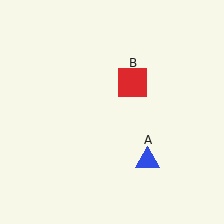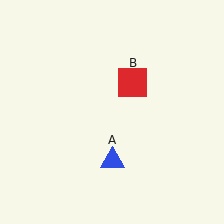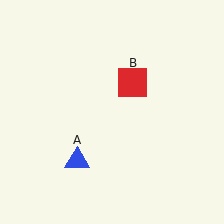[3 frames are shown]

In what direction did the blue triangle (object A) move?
The blue triangle (object A) moved left.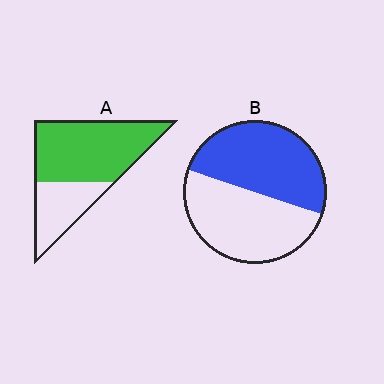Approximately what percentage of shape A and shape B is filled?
A is approximately 65% and B is approximately 50%.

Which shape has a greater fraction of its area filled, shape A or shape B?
Shape A.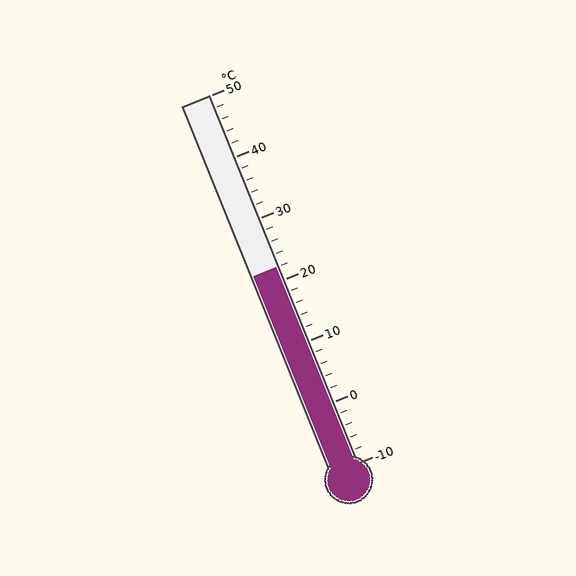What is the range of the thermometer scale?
The thermometer scale ranges from -10°C to 50°C.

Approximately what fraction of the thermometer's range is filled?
The thermometer is filled to approximately 55% of its range.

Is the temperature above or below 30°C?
The temperature is below 30°C.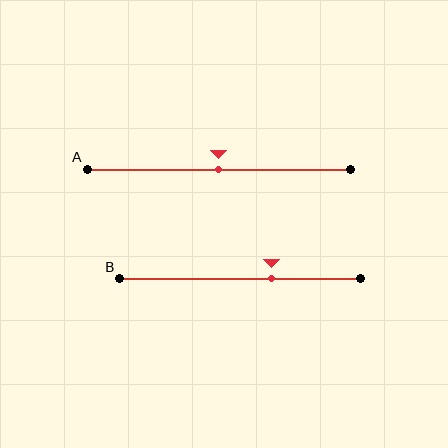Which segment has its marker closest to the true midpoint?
Segment A has its marker closest to the true midpoint.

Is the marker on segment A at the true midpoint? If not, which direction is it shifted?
Yes, the marker on segment A is at the true midpoint.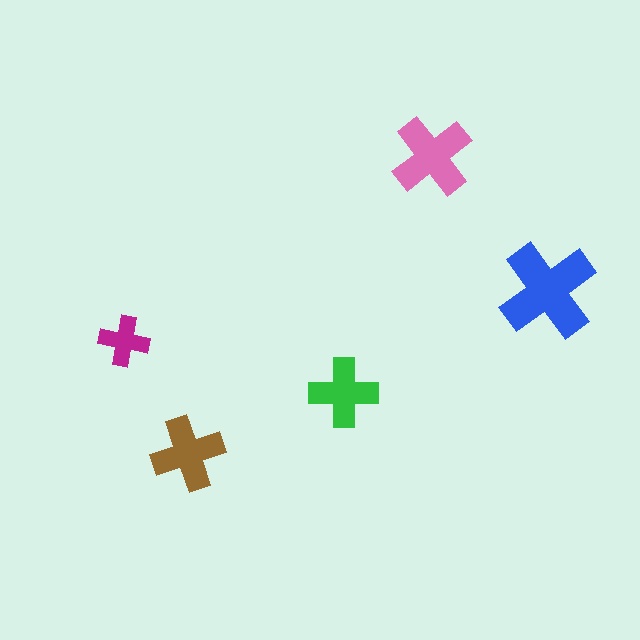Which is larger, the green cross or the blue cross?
The blue one.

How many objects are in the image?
There are 5 objects in the image.